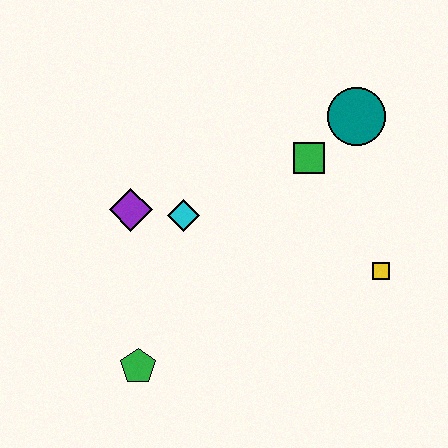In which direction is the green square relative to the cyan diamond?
The green square is to the right of the cyan diamond.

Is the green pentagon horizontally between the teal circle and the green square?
No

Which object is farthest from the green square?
The green pentagon is farthest from the green square.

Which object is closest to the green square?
The teal circle is closest to the green square.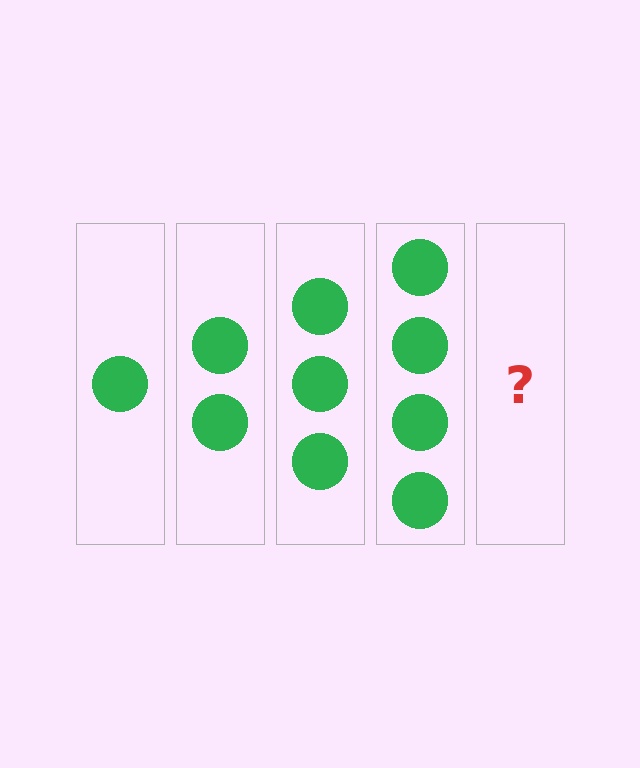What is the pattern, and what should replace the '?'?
The pattern is that each step adds one more circle. The '?' should be 5 circles.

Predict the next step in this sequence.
The next step is 5 circles.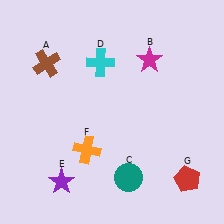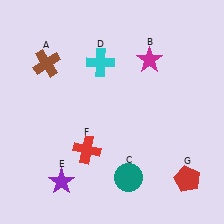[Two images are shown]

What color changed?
The cross (F) changed from orange in Image 1 to red in Image 2.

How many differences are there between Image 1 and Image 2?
There is 1 difference between the two images.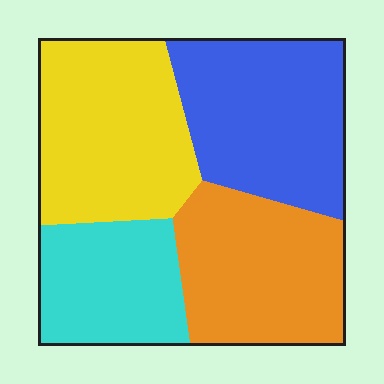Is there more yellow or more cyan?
Yellow.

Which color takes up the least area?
Cyan, at roughly 20%.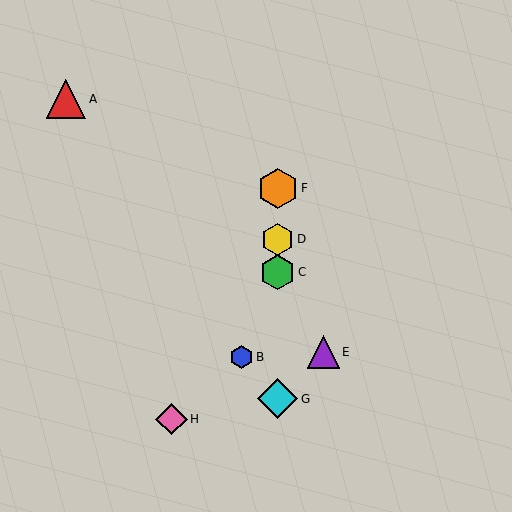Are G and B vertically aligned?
No, G is at x≈278 and B is at x≈241.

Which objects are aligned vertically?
Objects C, D, F, G are aligned vertically.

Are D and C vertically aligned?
Yes, both are at x≈278.